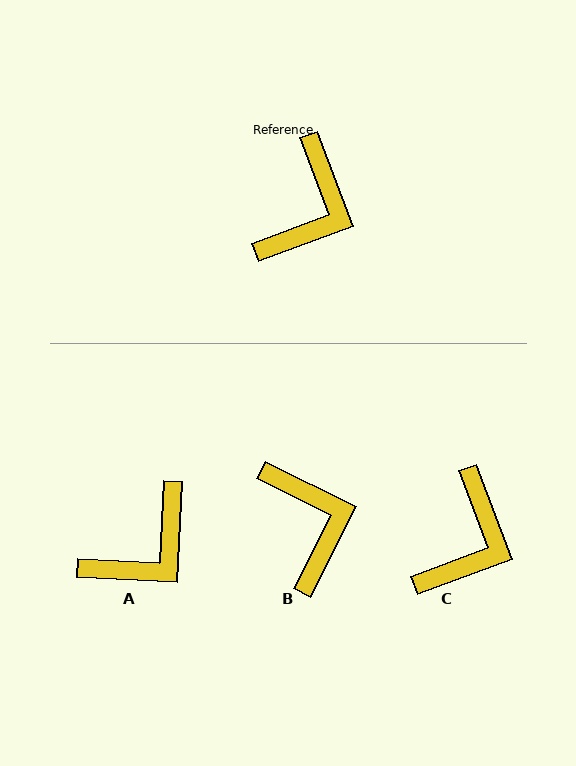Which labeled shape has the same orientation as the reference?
C.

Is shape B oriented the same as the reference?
No, it is off by about 43 degrees.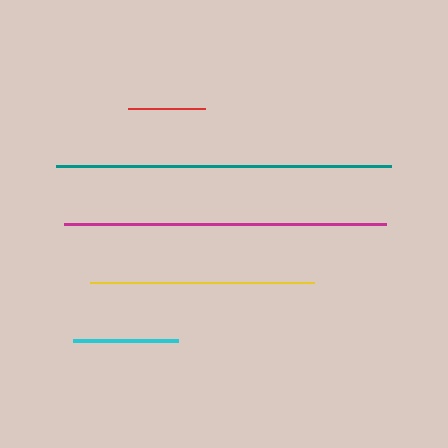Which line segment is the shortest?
The red line is the shortest at approximately 77 pixels.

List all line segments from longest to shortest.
From longest to shortest: teal, magenta, yellow, cyan, red.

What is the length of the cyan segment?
The cyan segment is approximately 106 pixels long.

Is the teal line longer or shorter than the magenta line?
The teal line is longer than the magenta line.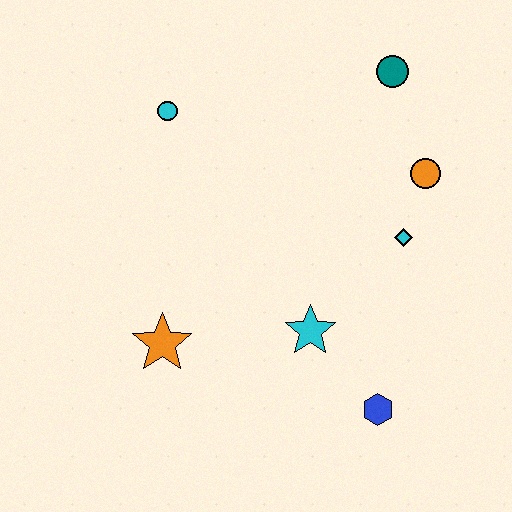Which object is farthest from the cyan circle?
The blue hexagon is farthest from the cyan circle.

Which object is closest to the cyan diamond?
The orange circle is closest to the cyan diamond.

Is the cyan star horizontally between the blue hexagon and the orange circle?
No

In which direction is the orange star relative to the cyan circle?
The orange star is below the cyan circle.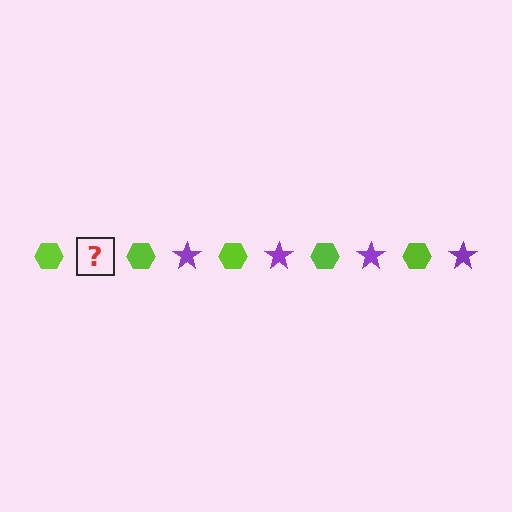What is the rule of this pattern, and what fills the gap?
The rule is that the pattern alternates between lime hexagon and purple star. The gap should be filled with a purple star.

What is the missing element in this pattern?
The missing element is a purple star.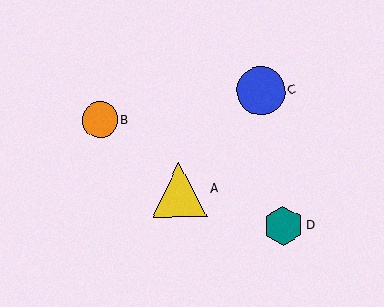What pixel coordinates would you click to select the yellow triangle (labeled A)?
Click at (179, 190) to select the yellow triangle A.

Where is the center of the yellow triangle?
The center of the yellow triangle is at (179, 190).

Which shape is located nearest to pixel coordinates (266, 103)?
The blue circle (labeled C) at (261, 91) is nearest to that location.